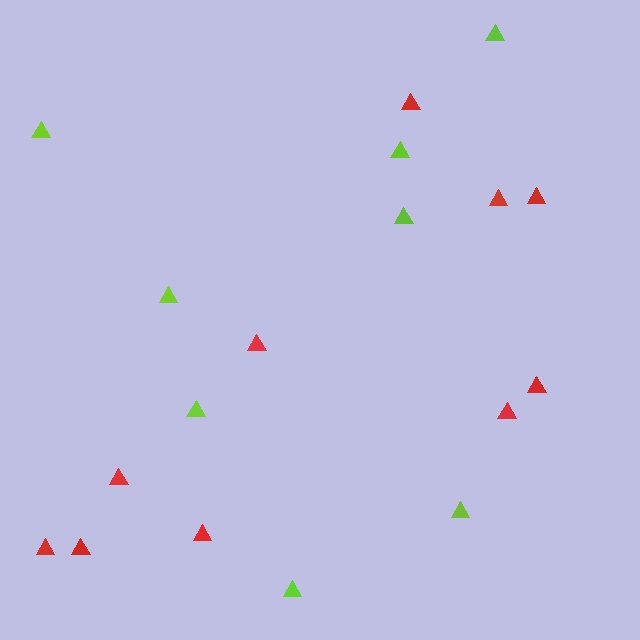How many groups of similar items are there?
There are 2 groups: one group of red triangles (10) and one group of lime triangles (8).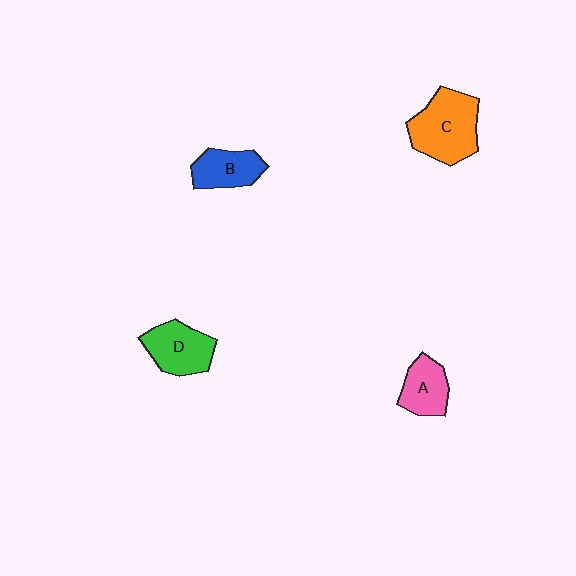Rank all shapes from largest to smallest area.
From largest to smallest: C (orange), D (green), B (blue), A (pink).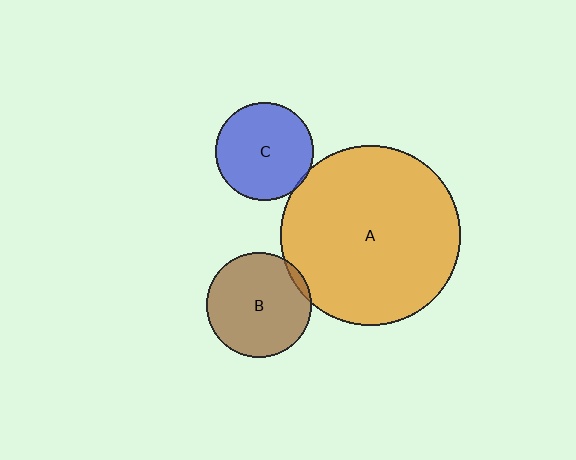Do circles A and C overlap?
Yes.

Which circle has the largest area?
Circle A (orange).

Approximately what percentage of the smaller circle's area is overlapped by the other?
Approximately 5%.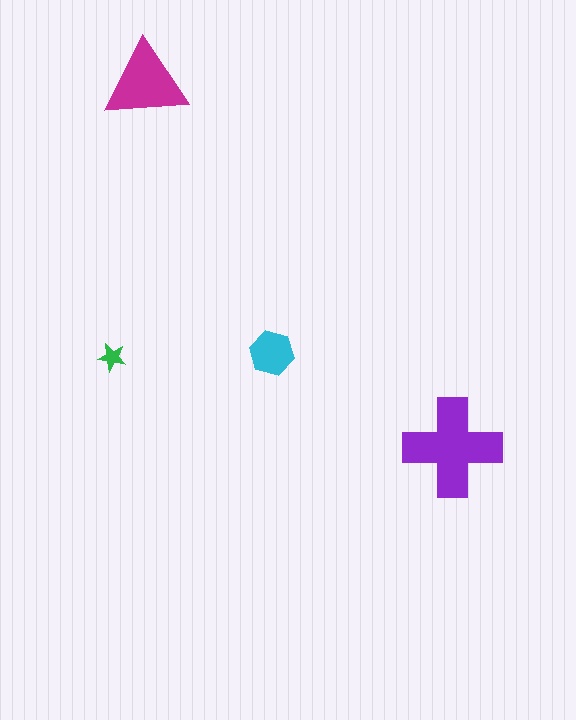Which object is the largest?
The purple cross.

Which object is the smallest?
The green star.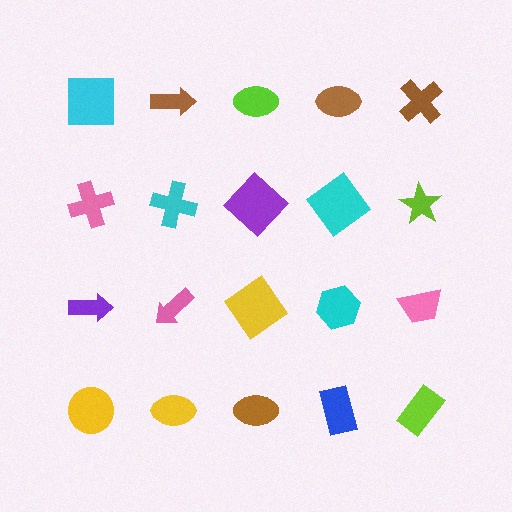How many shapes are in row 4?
5 shapes.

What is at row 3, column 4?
A cyan hexagon.